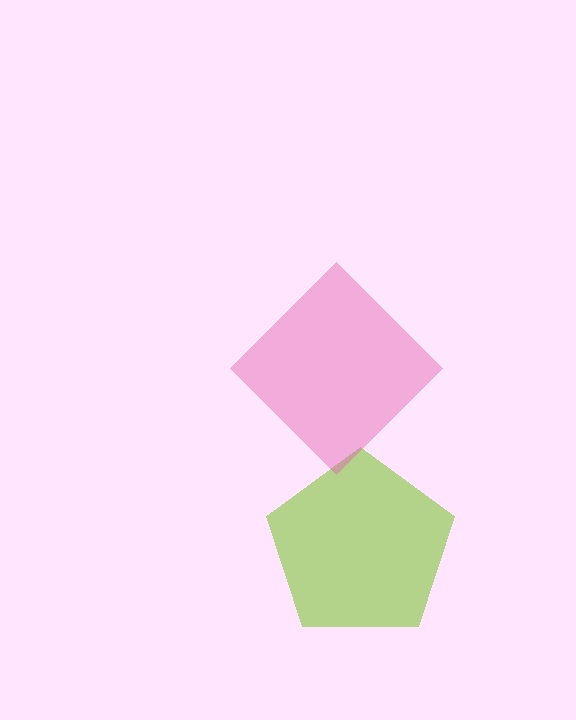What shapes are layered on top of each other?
The layered shapes are: a lime pentagon, a pink diamond.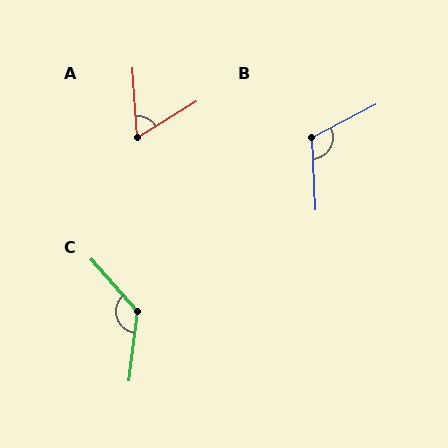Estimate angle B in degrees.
Approximately 114 degrees.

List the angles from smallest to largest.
A (62°), B (114°), C (132°).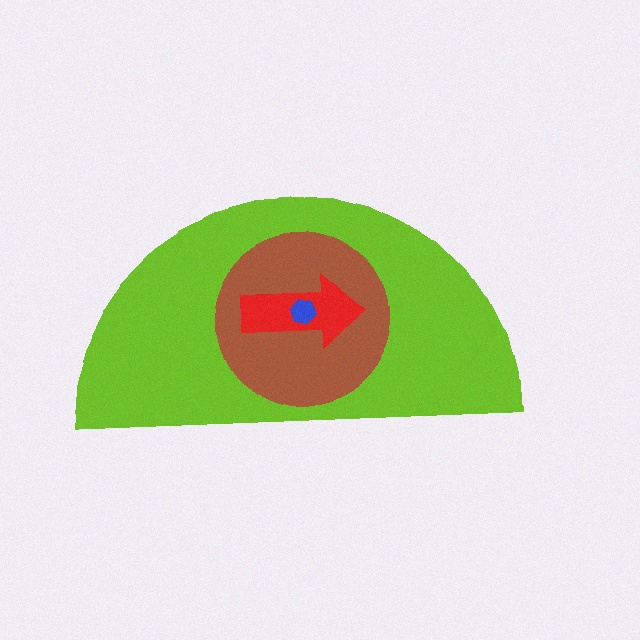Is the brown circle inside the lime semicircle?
Yes.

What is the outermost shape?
The lime semicircle.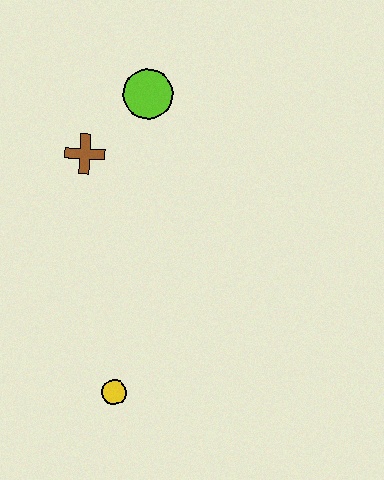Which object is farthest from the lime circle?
The yellow circle is farthest from the lime circle.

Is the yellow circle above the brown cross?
No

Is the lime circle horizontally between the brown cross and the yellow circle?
No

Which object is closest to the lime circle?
The brown cross is closest to the lime circle.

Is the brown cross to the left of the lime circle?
Yes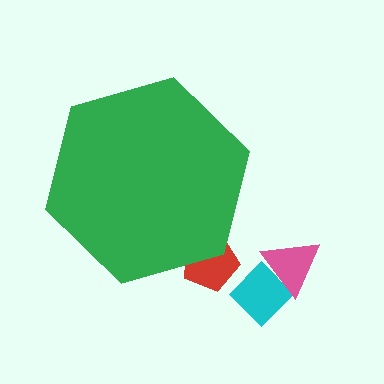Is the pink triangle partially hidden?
No, the pink triangle is fully visible.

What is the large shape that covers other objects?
A green hexagon.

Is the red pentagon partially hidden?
Yes, the red pentagon is partially hidden behind the green hexagon.